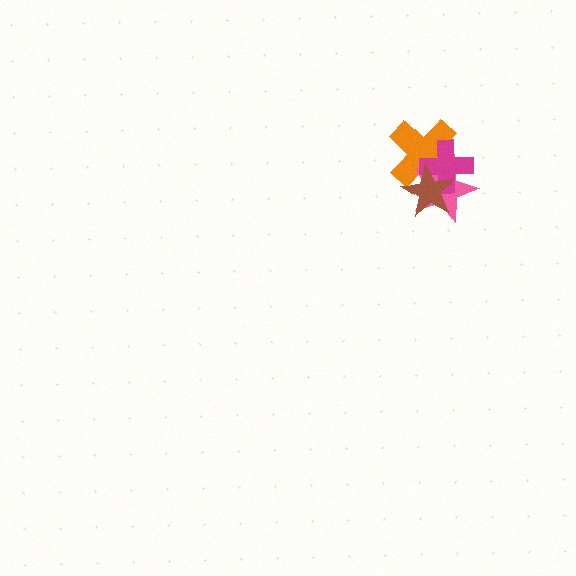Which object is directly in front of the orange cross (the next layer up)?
The pink star is directly in front of the orange cross.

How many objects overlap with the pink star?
3 objects overlap with the pink star.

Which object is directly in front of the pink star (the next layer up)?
The magenta cross is directly in front of the pink star.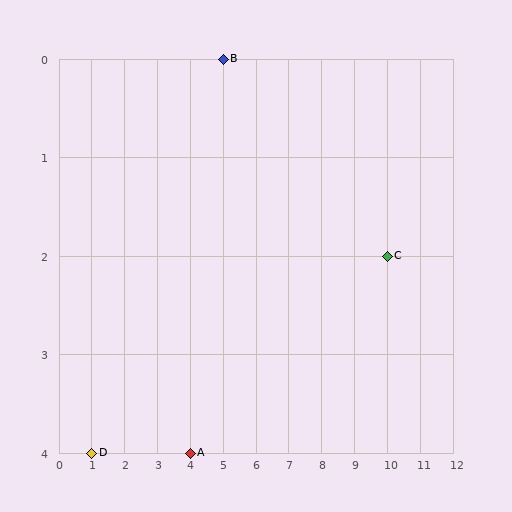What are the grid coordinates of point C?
Point C is at grid coordinates (10, 2).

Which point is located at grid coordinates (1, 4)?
Point D is at (1, 4).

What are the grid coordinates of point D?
Point D is at grid coordinates (1, 4).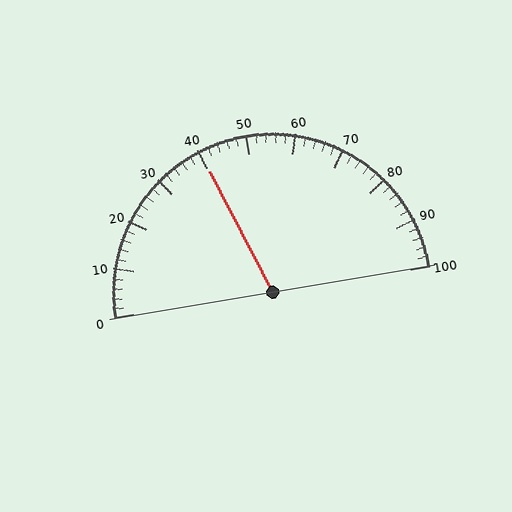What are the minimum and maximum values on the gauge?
The gauge ranges from 0 to 100.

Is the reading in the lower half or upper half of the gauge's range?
The reading is in the lower half of the range (0 to 100).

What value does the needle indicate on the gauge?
The needle indicates approximately 40.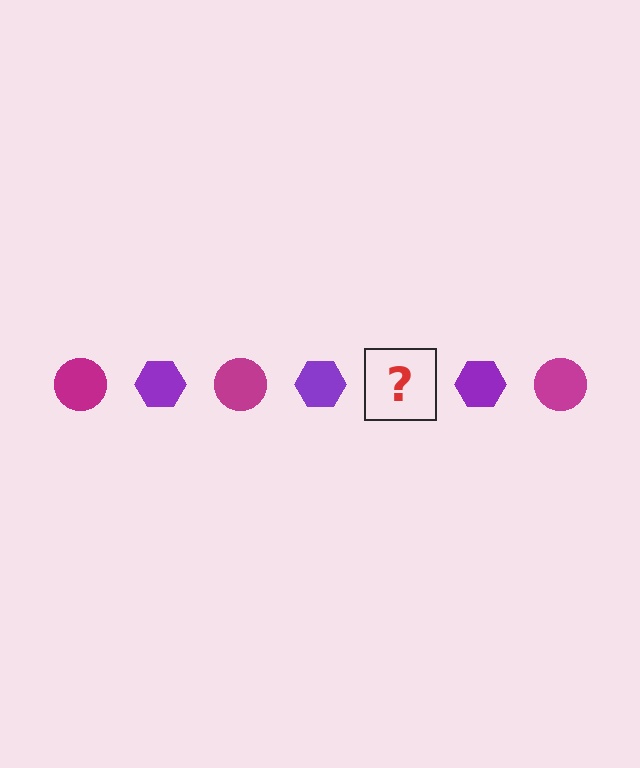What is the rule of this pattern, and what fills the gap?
The rule is that the pattern alternates between magenta circle and purple hexagon. The gap should be filled with a magenta circle.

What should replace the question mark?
The question mark should be replaced with a magenta circle.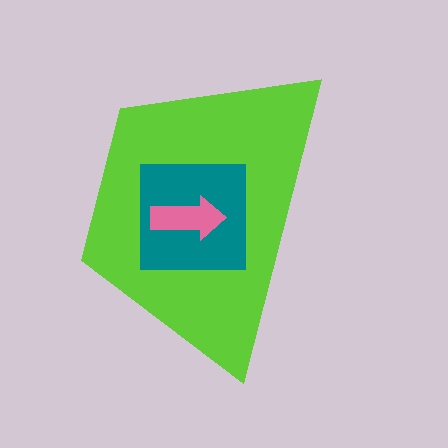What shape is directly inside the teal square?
The pink arrow.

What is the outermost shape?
The lime trapezoid.